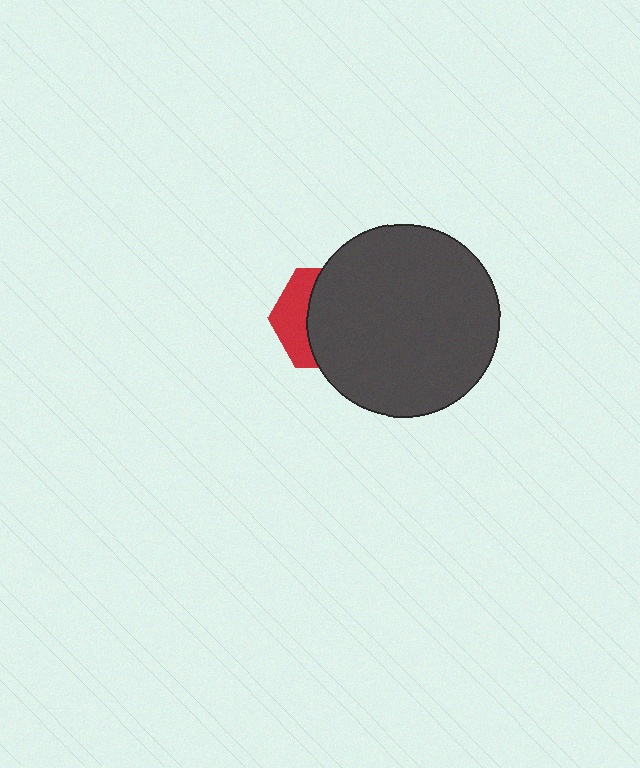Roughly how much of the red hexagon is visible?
A small part of it is visible (roughly 34%).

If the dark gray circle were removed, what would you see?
You would see the complete red hexagon.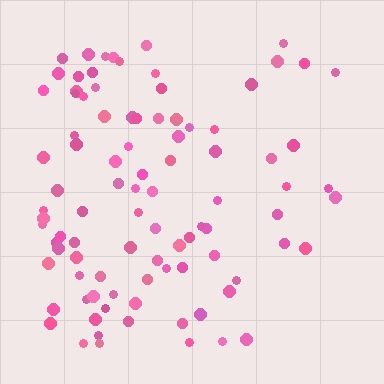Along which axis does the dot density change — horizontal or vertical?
Horizontal.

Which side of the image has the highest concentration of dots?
The left.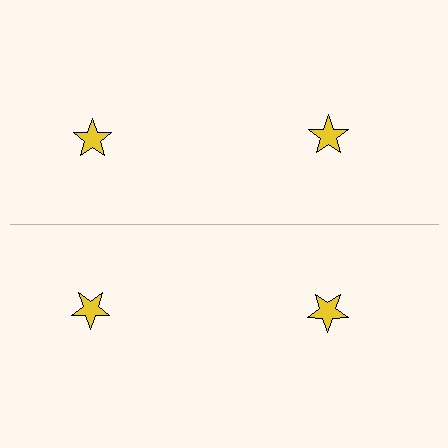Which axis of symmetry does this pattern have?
The pattern has a horizontal axis of symmetry running through the center of the image.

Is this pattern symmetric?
Yes, this pattern has bilateral (reflection) symmetry.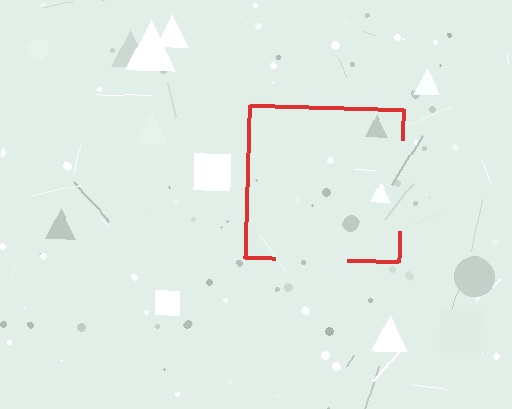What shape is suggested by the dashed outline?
The dashed outline suggests a square.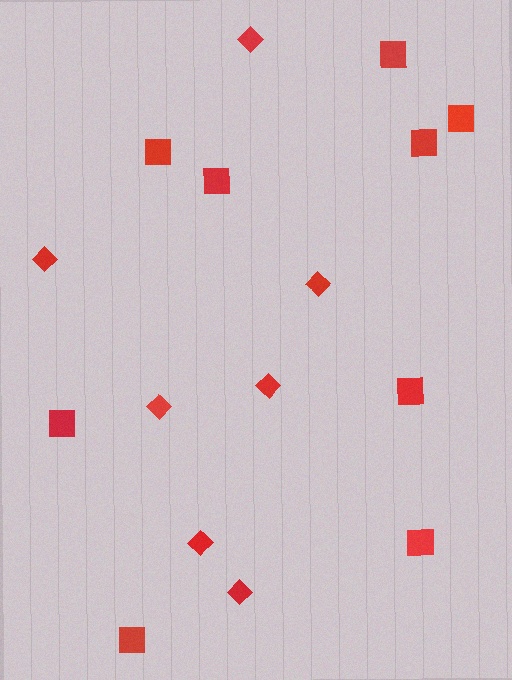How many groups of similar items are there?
There are 2 groups: one group of diamonds (7) and one group of squares (9).